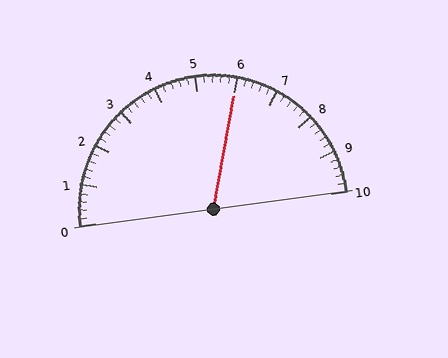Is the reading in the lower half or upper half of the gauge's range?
The reading is in the upper half of the range (0 to 10).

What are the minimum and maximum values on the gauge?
The gauge ranges from 0 to 10.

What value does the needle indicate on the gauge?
The needle indicates approximately 6.0.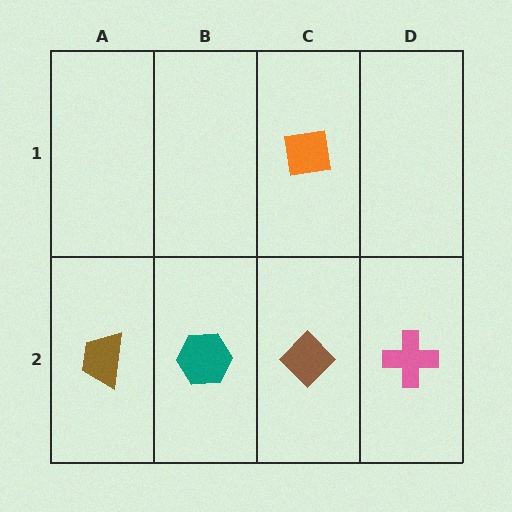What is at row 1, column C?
An orange square.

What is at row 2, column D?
A pink cross.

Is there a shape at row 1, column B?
No, that cell is empty.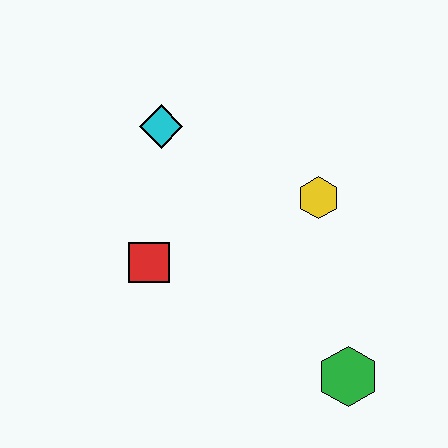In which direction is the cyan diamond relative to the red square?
The cyan diamond is above the red square.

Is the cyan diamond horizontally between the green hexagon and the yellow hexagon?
No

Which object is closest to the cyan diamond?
The red square is closest to the cyan diamond.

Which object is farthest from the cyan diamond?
The green hexagon is farthest from the cyan diamond.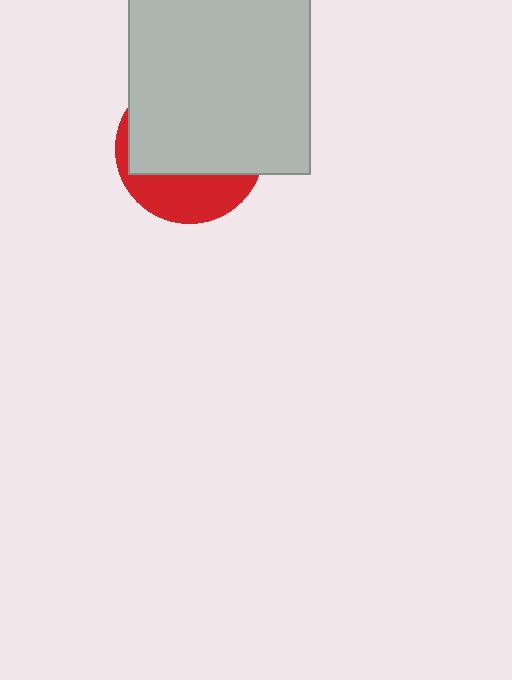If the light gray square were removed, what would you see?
You would see the complete red circle.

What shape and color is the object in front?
The object in front is a light gray square.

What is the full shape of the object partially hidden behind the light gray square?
The partially hidden object is a red circle.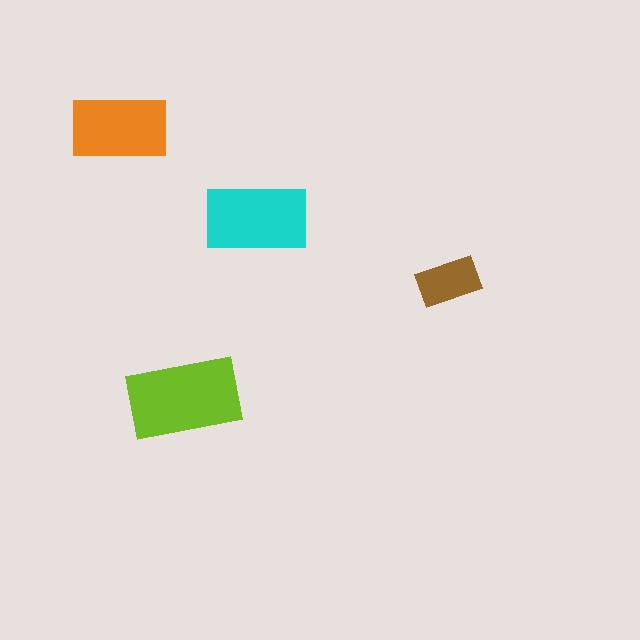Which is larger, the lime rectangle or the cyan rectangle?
The lime one.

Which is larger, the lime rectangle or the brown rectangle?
The lime one.